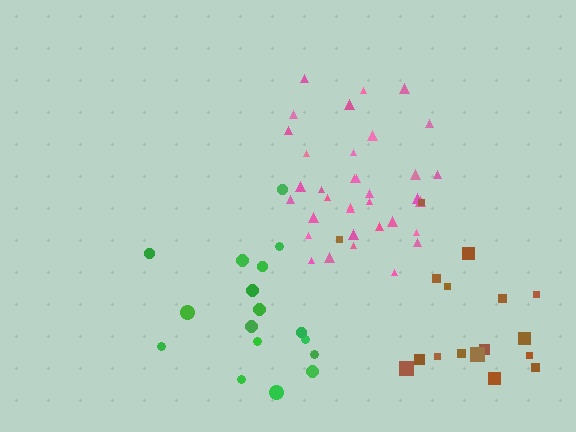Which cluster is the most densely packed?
Pink.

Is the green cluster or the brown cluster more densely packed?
Green.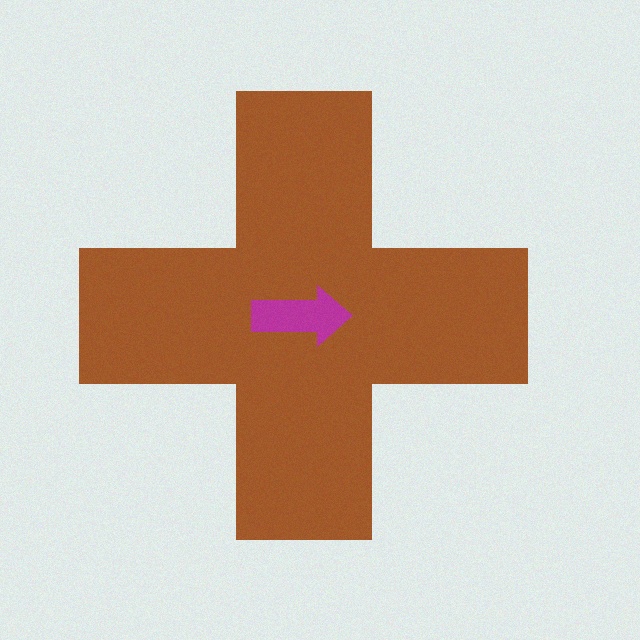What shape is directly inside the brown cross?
The magenta arrow.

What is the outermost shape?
The brown cross.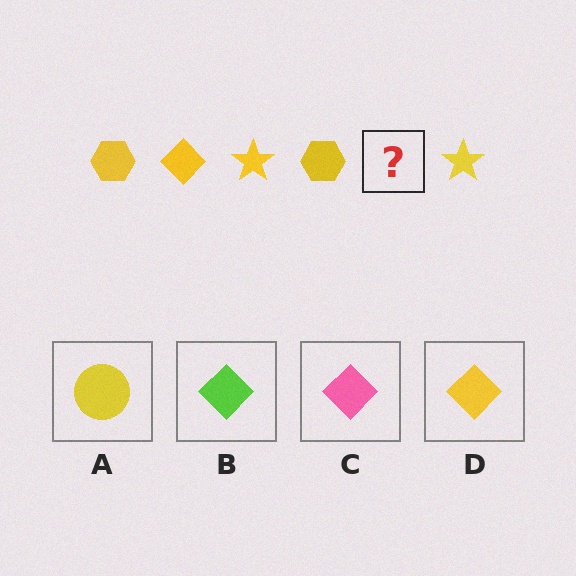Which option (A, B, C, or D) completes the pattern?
D.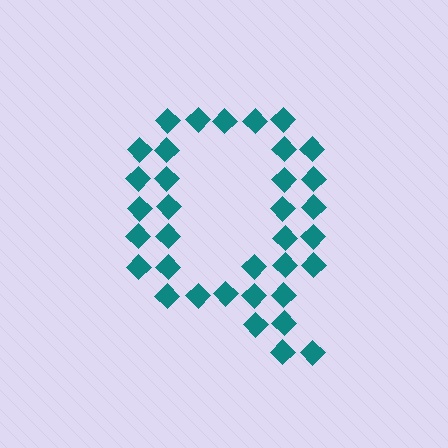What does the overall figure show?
The overall figure shows the letter Q.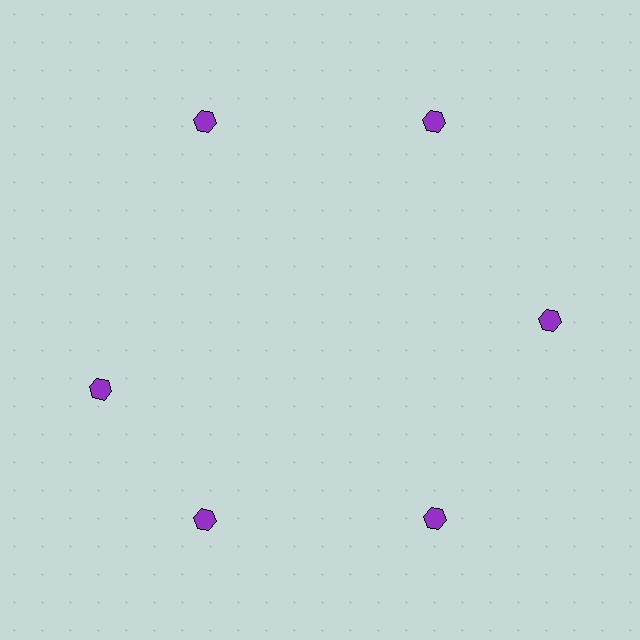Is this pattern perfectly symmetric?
No. The 6 purple hexagons are arranged in a ring, but one element near the 9 o'clock position is rotated out of alignment along the ring, breaking the 6-fold rotational symmetry.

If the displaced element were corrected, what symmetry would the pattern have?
It would have 6-fold rotational symmetry — the pattern would map onto itself every 60 degrees.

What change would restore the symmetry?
The symmetry would be restored by rotating it back into even spacing with its neighbors so that all 6 hexagons sit at equal angles and equal distance from the center.